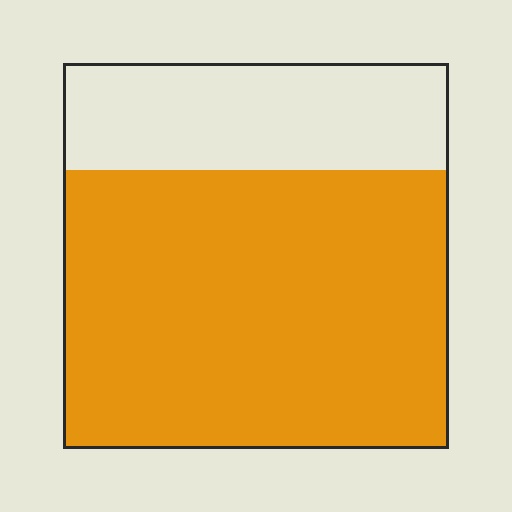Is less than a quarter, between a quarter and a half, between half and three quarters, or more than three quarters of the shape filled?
Between half and three quarters.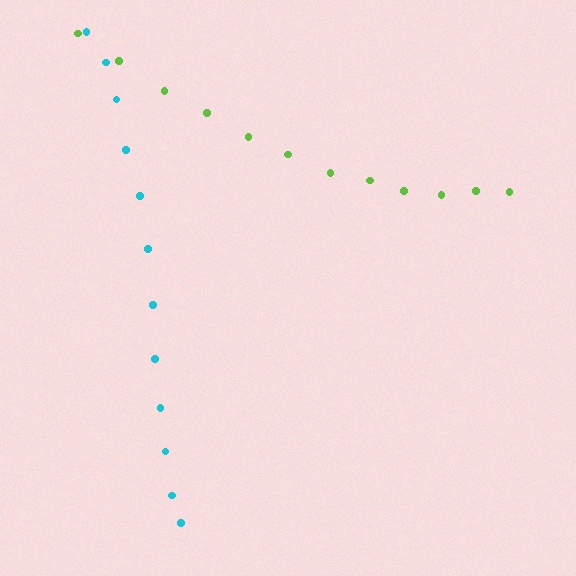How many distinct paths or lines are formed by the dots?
There are 2 distinct paths.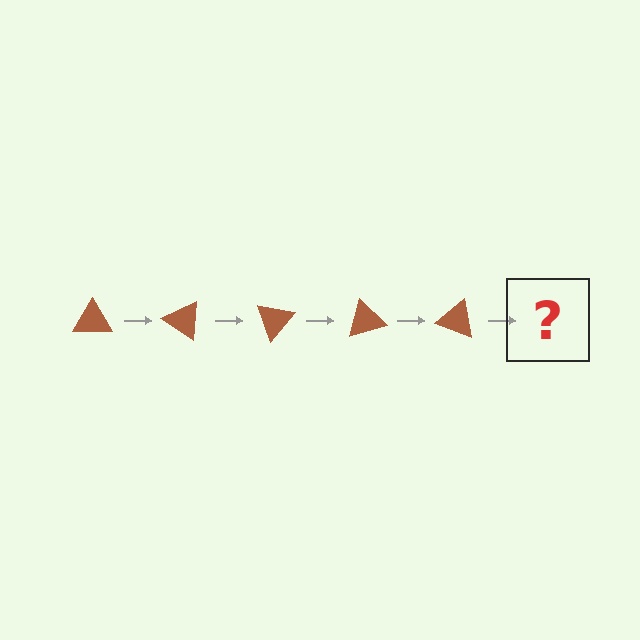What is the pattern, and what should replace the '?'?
The pattern is that the triangle rotates 35 degrees each step. The '?' should be a brown triangle rotated 175 degrees.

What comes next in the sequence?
The next element should be a brown triangle rotated 175 degrees.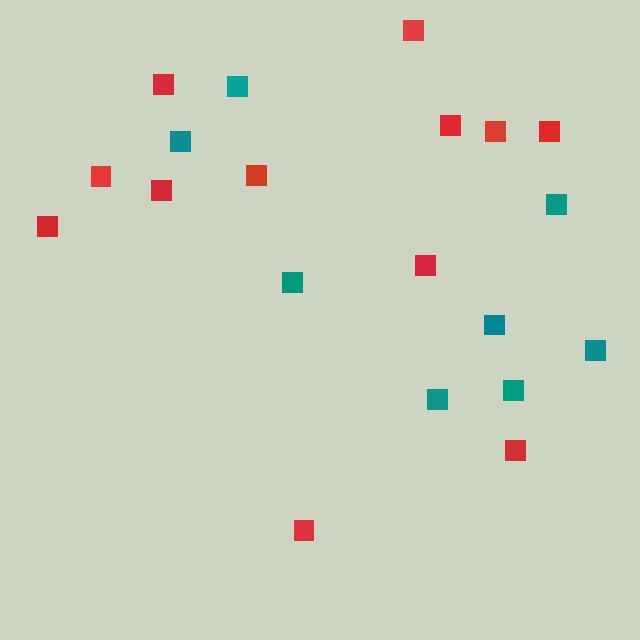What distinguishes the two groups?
There are 2 groups: one group of red squares (12) and one group of teal squares (8).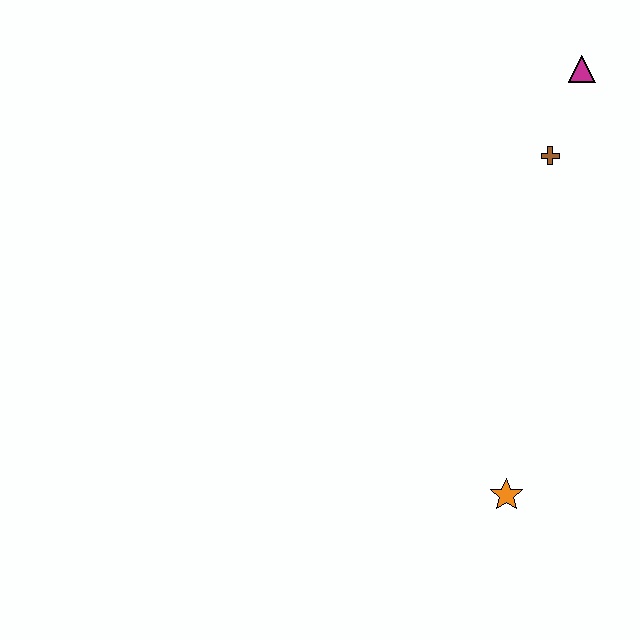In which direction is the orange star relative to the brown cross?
The orange star is below the brown cross.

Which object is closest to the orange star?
The brown cross is closest to the orange star.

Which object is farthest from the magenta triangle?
The orange star is farthest from the magenta triangle.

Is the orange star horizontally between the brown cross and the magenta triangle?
No